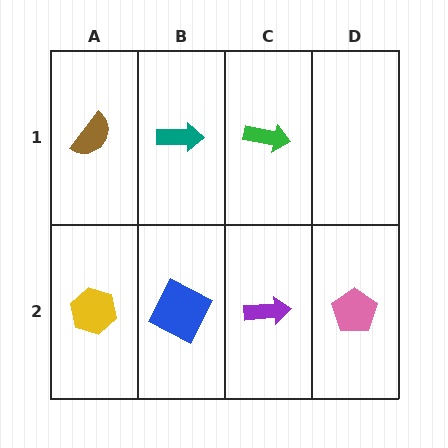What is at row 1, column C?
A green arrow.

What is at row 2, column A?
A yellow hexagon.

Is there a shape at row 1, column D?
No, that cell is empty.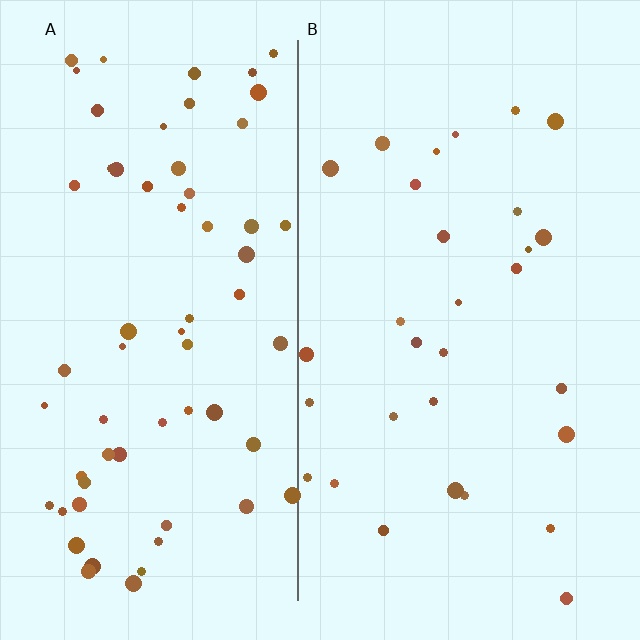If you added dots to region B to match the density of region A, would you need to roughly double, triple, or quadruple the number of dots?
Approximately double.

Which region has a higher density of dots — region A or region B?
A (the left).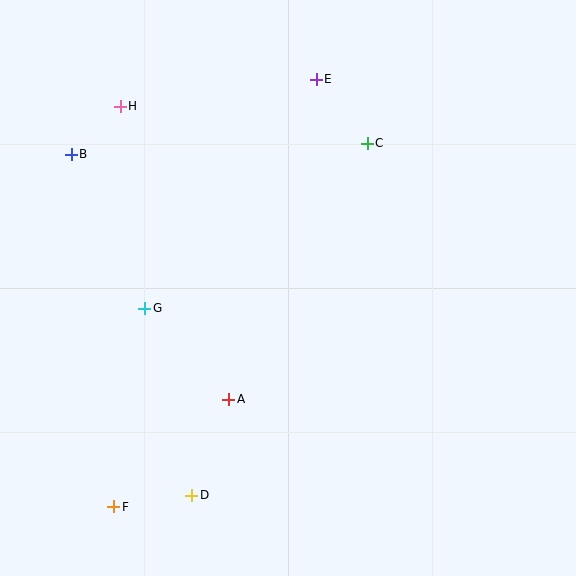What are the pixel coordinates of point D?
Point D is at (192, 495).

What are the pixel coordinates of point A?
Point A is at (229, 399).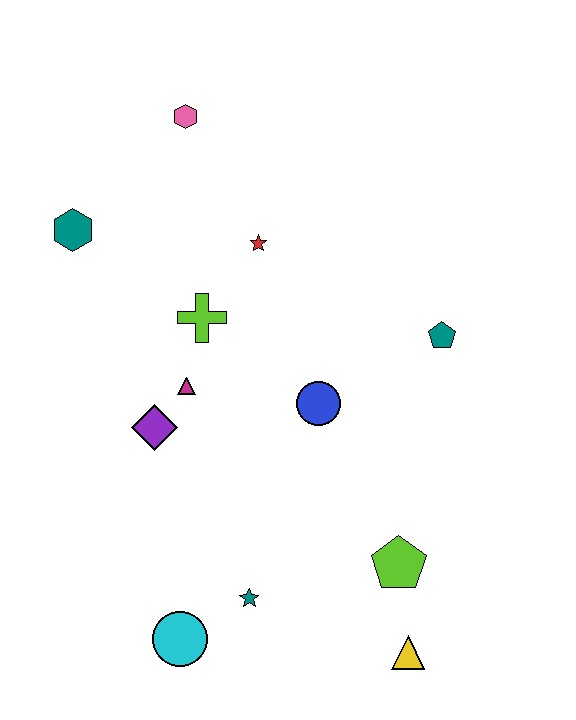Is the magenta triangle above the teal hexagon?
No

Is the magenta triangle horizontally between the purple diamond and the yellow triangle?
Yes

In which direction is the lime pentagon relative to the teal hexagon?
The lime pentagon is below the teal hexagon.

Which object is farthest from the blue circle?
The pink hexagon is farthest from the blue circle.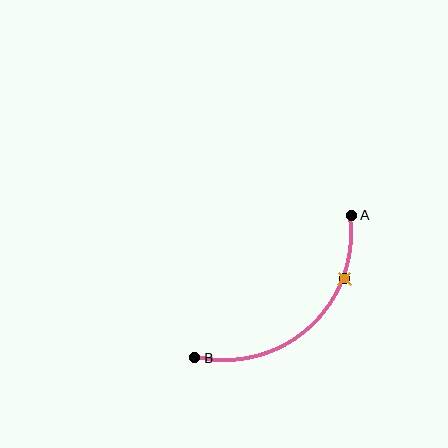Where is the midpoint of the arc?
The arc midpoint is the point on the curve farthest from the straight line joining A and B. It sits below and to the right of that line.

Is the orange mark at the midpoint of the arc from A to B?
No. The orange mark lies on the arc but is closer to endpoint A. The arc midpoint would be at the point on the curve equidistant along the arc from both A and B.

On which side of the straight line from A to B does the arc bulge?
The arc bulges below and to the right of the straight line connecting A and B.